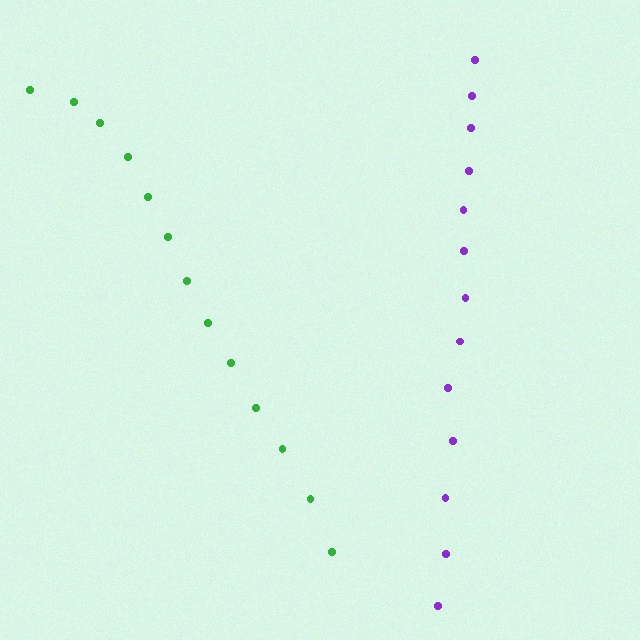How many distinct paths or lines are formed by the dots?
There are 2 distinct paths.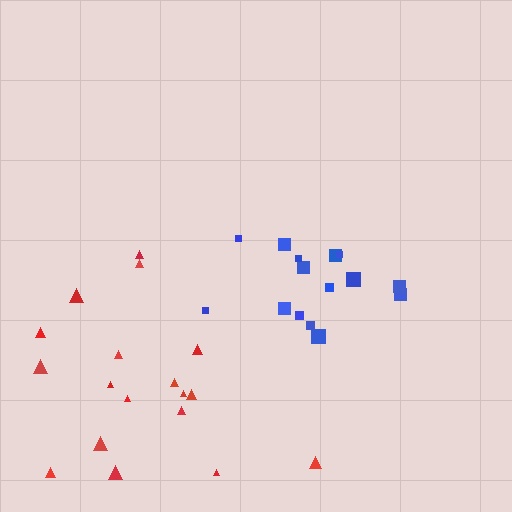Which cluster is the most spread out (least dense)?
Red.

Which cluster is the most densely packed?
Blue.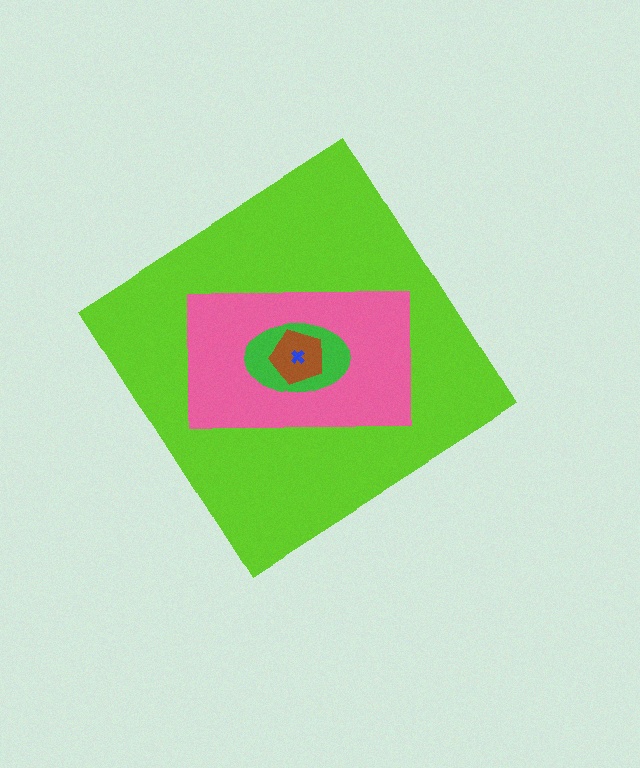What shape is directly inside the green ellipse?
The brown pentagon.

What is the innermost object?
The blue cross.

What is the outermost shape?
The lime diamond.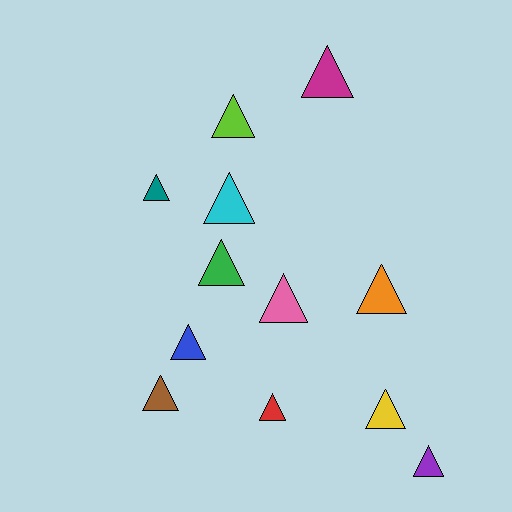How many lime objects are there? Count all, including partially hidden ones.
There is 1 lime object.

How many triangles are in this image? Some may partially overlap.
There are 12 triangles.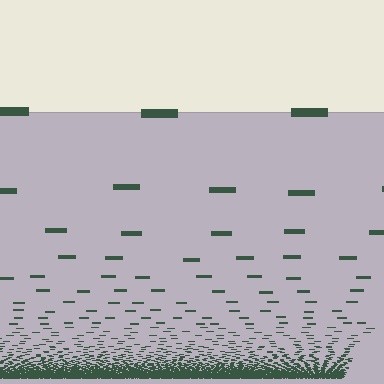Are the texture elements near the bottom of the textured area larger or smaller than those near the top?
Smaller. The gradient is inverted — elements near the bottom are smaller and denser.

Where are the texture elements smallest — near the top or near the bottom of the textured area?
Near the bottom.